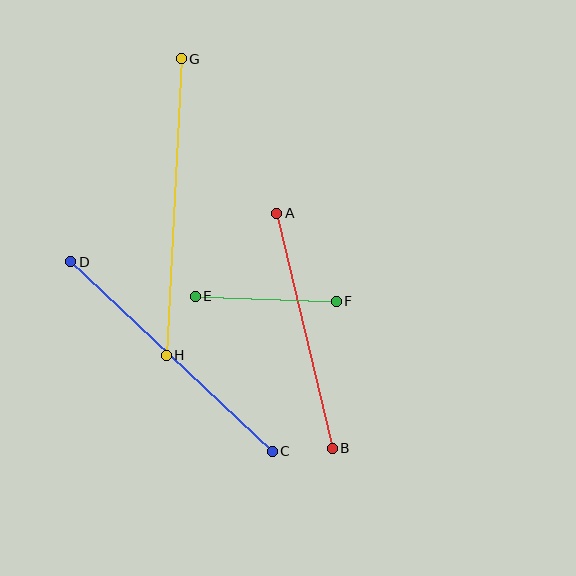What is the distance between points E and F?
The distance is approximately 141 pixels.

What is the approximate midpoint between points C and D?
The midpoint is at approximately (171, 357) pixels.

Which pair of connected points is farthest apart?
Points G and H are farthest apart.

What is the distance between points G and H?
The distance is approximately 297 pixels.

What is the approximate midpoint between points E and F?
The midpoint is at approximately (266, 299) pixels.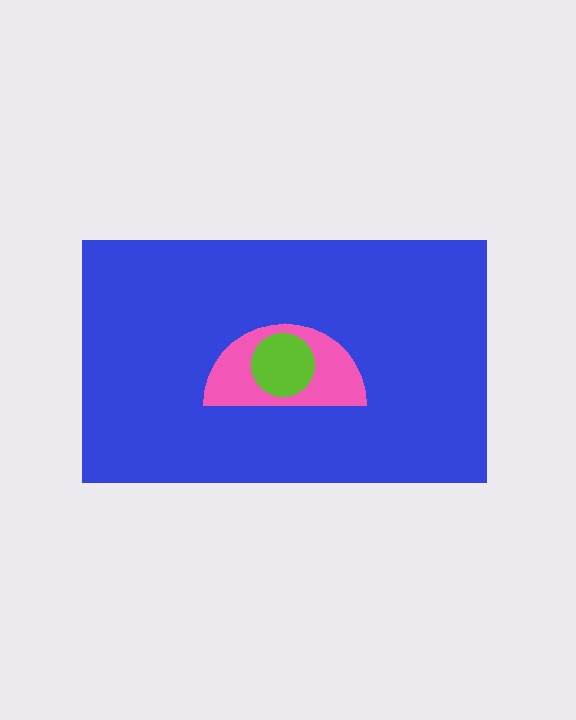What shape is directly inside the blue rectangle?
The pink semicircle.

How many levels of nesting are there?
3.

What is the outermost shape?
The blue rectangle.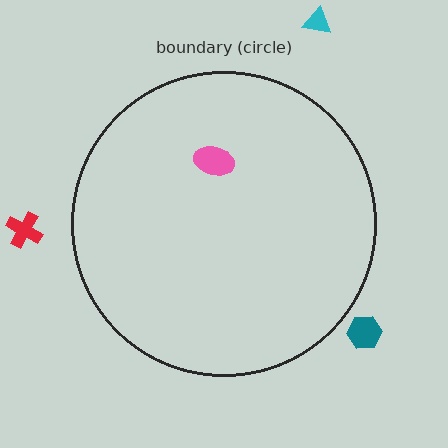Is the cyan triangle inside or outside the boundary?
Outside.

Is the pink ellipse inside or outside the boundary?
Inside.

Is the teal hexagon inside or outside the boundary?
Outside.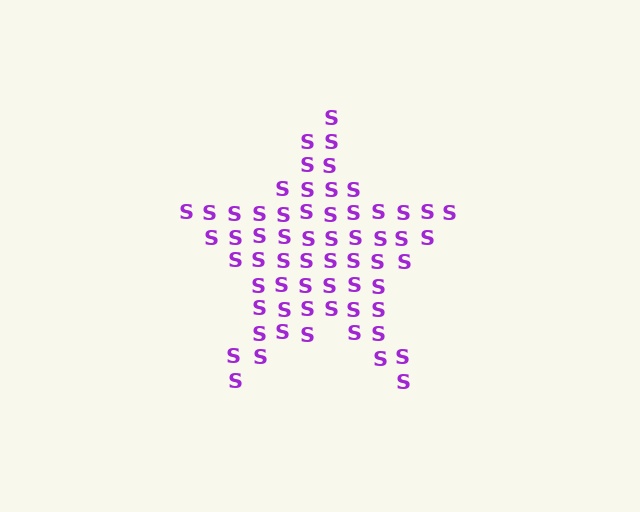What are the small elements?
The small elements are letter S's.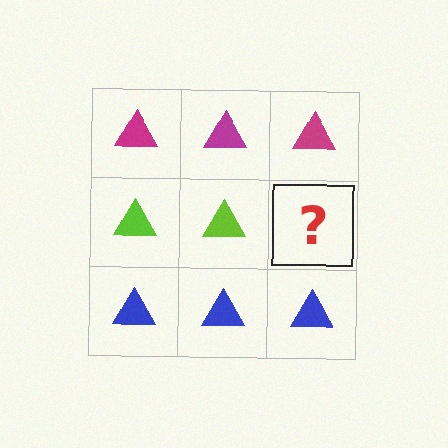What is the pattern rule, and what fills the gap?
The rule is that each row has a consistent color. The gap should be filled with a lime triangle.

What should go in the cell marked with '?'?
The missing cell should contain a lime triangle.